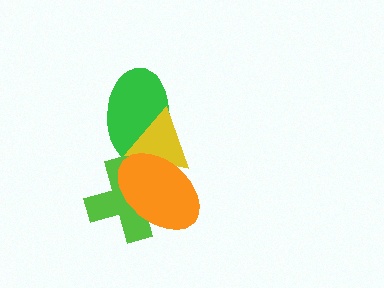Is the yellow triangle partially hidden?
Yes, it is partially covered by another shape.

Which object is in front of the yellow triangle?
The orange ellipse is in front of the yellow triangle.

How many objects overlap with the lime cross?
2 objects overlap with the lime cross.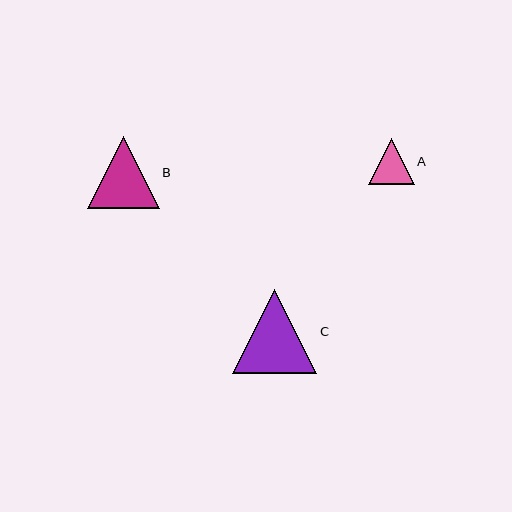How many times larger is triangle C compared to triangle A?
Triangle C is approximately 1.8 times the size of triangle A.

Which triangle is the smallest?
Triangle A is the smallest with a size of approximately 46 pixels.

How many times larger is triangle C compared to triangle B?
Triangle C is approximately 1.2 times the size of triangle B.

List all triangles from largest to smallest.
From largest to smallest: C, B, A.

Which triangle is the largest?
Triangle C is the largest with a size of approximately 84 pixels.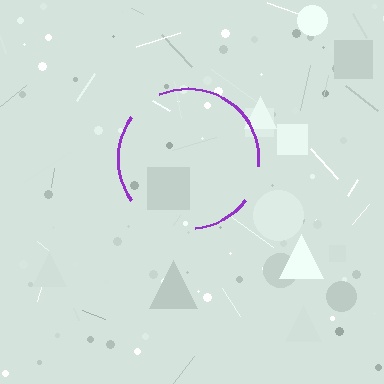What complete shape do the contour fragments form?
The contour fragments form a circle.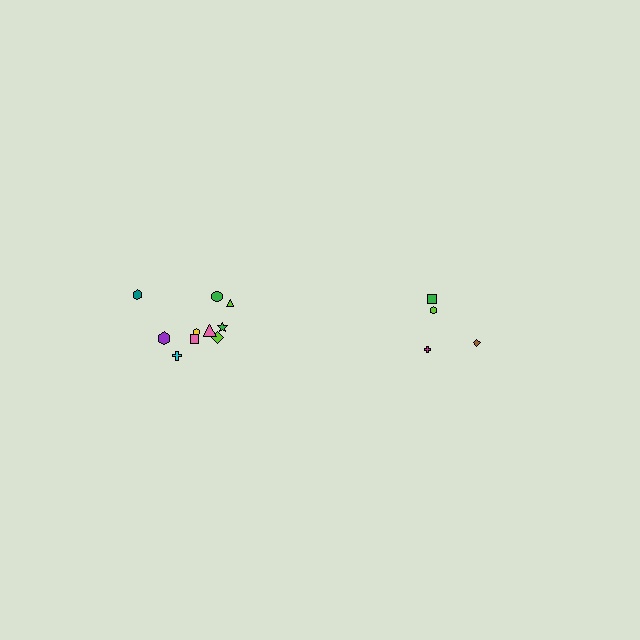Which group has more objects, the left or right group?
The left group.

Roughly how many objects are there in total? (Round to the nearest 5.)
Roughly 15 objects in total.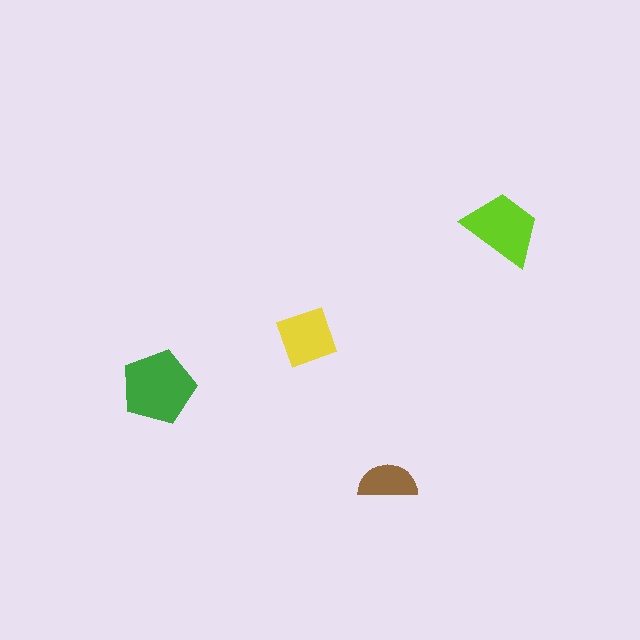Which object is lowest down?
The brown semicircle is bottommost.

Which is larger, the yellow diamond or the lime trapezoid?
The lime trapezoid.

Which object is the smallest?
The brown semicircle.